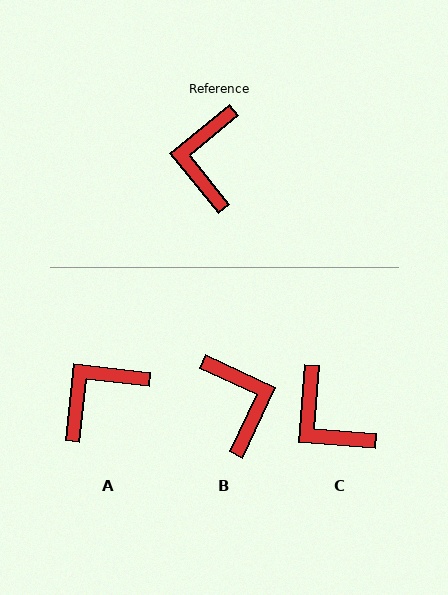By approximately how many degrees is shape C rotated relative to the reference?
Approximately 46 degrees counter-clockwise.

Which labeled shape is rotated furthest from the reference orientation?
B, about 154 degrees away.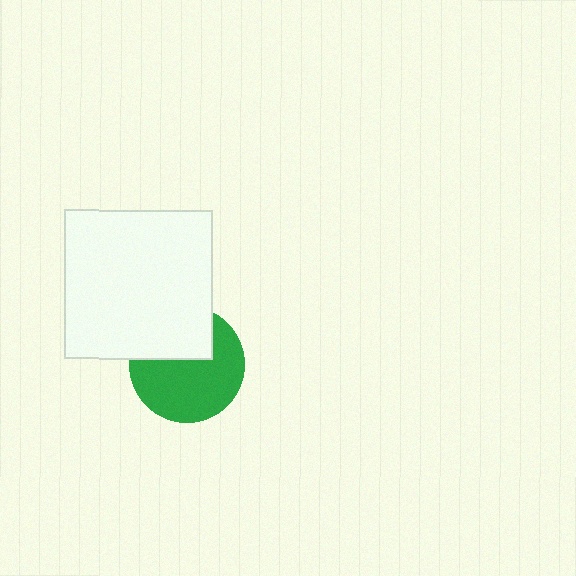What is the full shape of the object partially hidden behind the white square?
The partially hidden object is a green circle.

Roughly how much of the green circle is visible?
About half of it is visible (roughly 65%).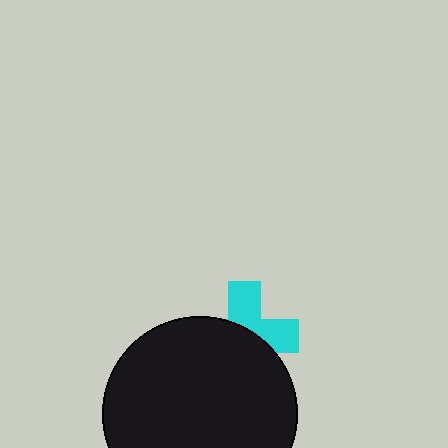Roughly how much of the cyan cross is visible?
A small part of it is visible (roughly 43%).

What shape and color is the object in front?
The object in front is a black circle.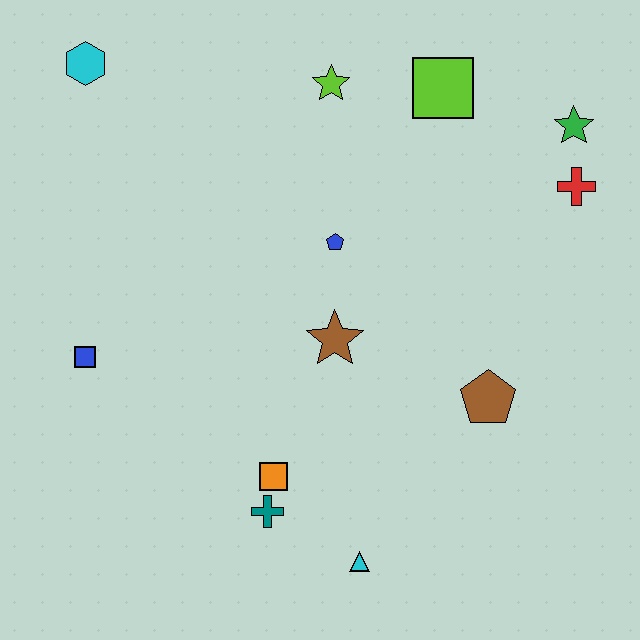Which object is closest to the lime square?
The lime star is closest to the lime square.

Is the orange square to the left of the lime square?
Yes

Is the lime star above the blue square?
Yes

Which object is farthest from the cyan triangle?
The cyan hexagon is farthest from the cyan triangle.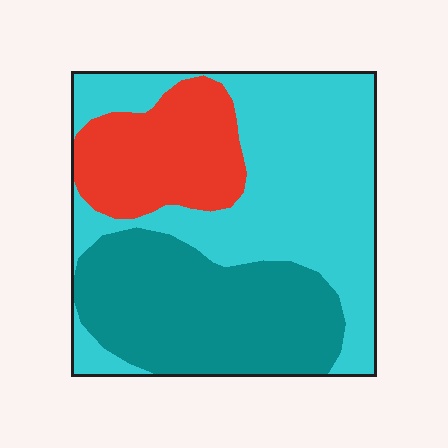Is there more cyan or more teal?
Cyan.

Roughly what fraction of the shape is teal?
Teal takes up about one third (1/3) of the shape.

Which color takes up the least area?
Red, at roughly 20%.